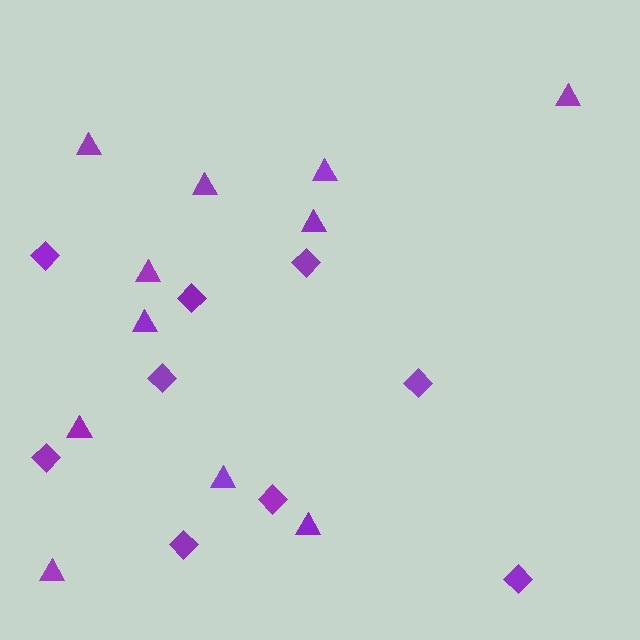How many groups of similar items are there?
There are 2 groups: one group of diamonds (9) and one group of triangles (11).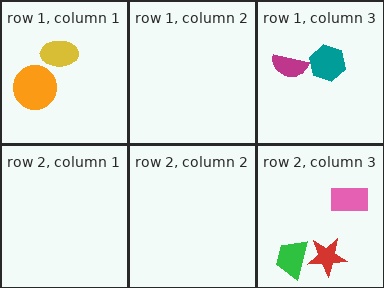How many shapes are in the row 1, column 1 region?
2.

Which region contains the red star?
The row 2, column 3 region.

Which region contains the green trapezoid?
The row 2, column 3 region.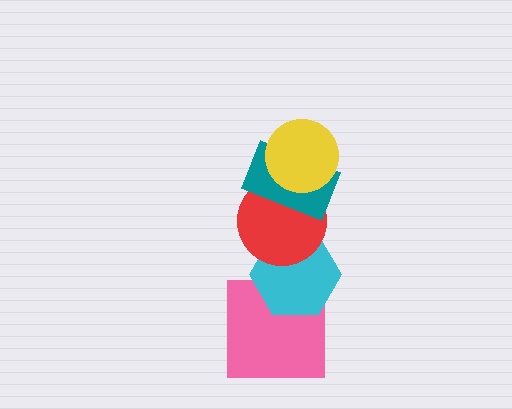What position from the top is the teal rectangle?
The teal rectangle is 2nd from the top.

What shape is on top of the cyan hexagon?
The red circle is on top of the cyan hexagon.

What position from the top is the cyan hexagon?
The cyan hexagon is 4th from the top.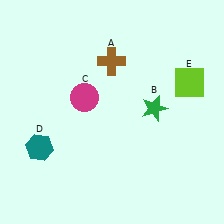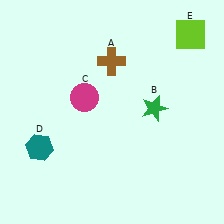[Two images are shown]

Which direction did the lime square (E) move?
The lime square (E) moved up.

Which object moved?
The lime square (E) moved up.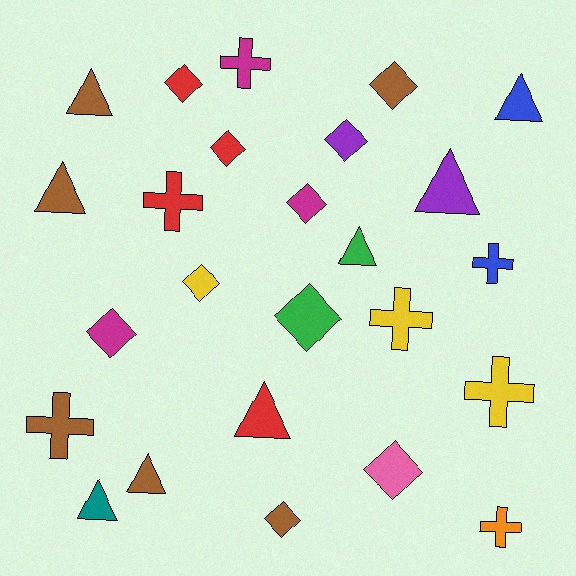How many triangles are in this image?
There are 8 triangles.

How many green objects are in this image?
There are 2 green objects.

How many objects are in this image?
There are 25 objects.